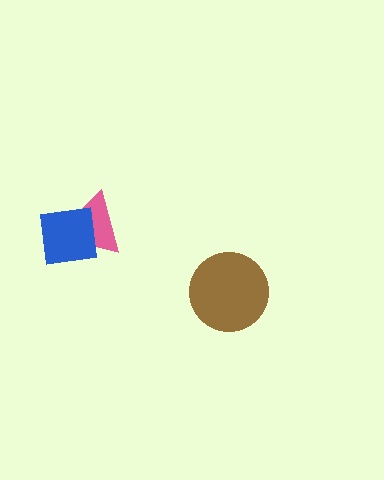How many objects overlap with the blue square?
1 object overlaps with the blue square.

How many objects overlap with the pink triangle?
1 object overlaps with the pink triangle.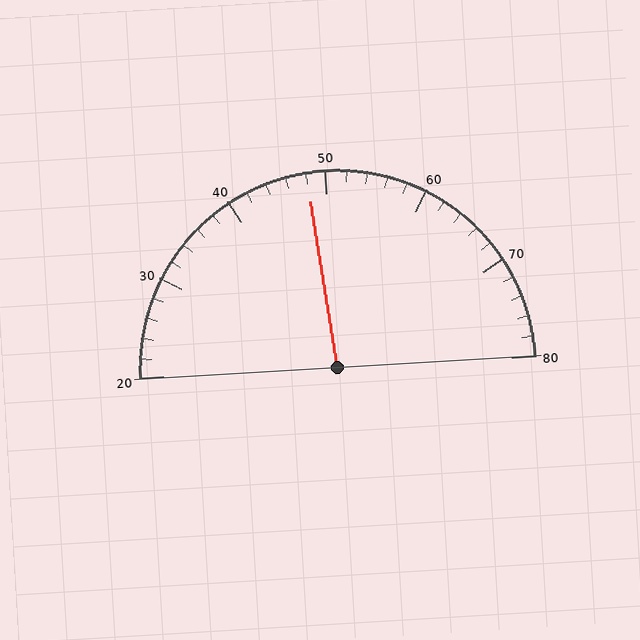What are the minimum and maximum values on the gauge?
The gauge ranges from 20 to 80.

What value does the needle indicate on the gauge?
The needle indicates approximately 48.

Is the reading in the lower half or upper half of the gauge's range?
The reading is in the lower half of the range (20 to 80).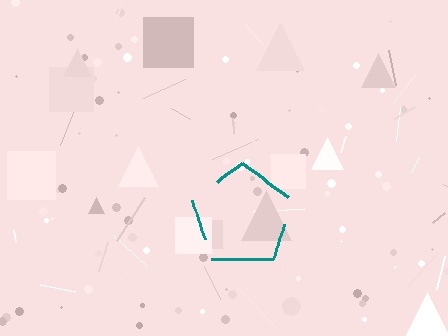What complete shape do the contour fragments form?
The contour fragments form a pentagon.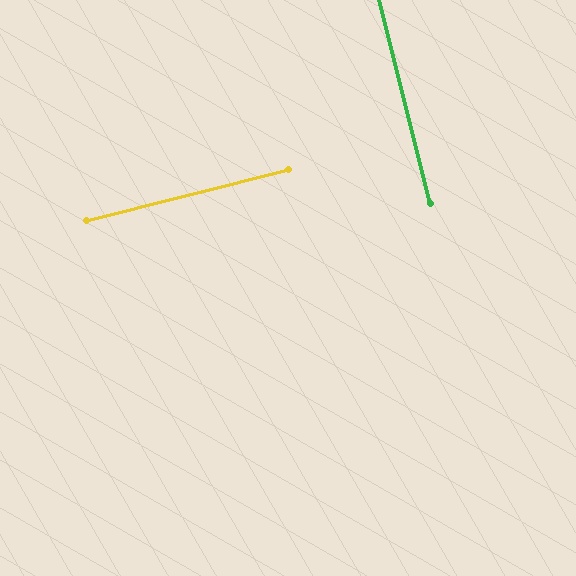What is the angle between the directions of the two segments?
Approximately 90 degrees.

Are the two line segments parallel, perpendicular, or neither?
Perpendicular — they meet at approximately 90°.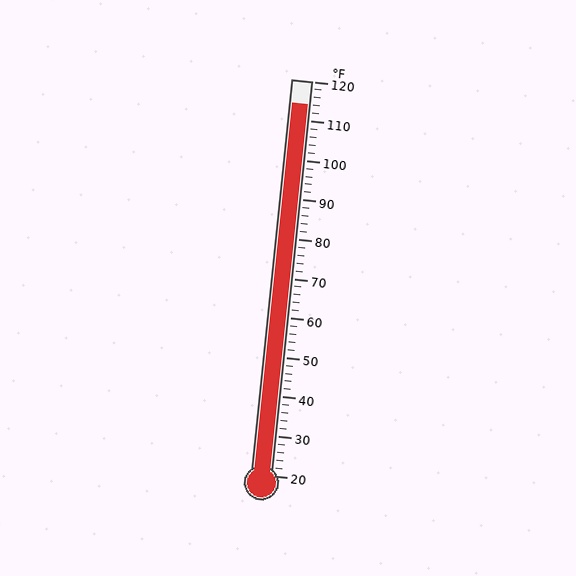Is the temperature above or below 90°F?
The temperature is above 90°F.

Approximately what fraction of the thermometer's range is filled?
The thermometer is filled to approximately 95% of its range.